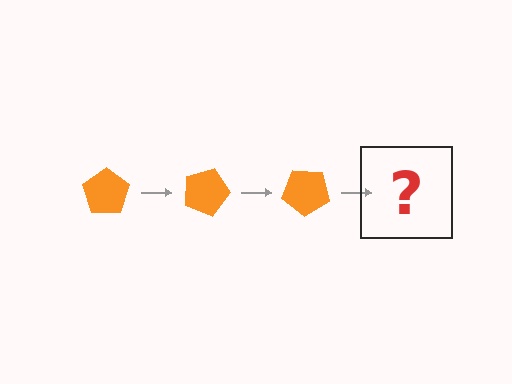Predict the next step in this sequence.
The next step is an orange pentagon rotated 60 degrees.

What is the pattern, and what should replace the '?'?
The pattern is that the pentagon rotates 20 degrees each step. The '?' should be an orange pentagon rotated 60 degrees.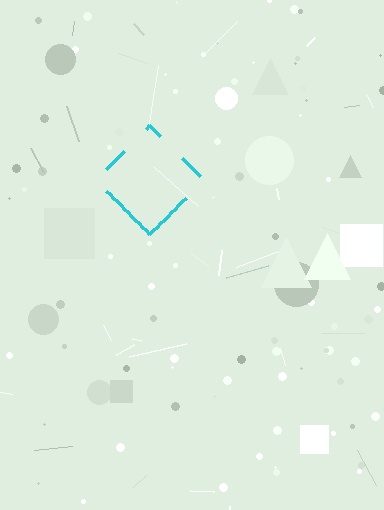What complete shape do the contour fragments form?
The contour fragments form a diamond.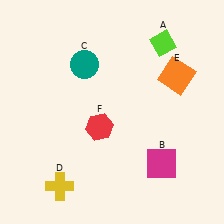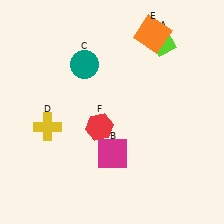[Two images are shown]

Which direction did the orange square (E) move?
The orange square (E) moved up.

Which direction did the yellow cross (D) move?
The yellow cross (D) moved up.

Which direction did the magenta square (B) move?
The magenta square (B) moved left.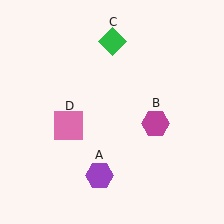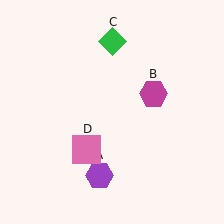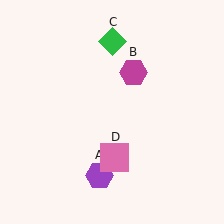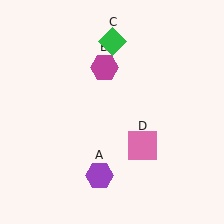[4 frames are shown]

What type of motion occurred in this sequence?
The magenta hexagon (object B), pink square (object D) rotated counterclockwise around the center of the scene.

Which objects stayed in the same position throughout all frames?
Purple hexagon (object A) and green diamond (object C) remained stationary.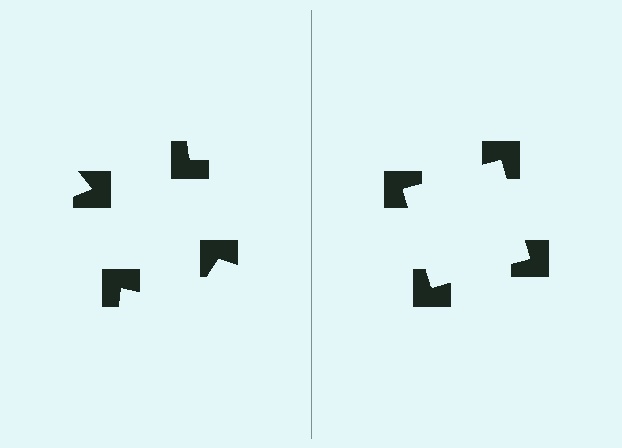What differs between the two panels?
The notched squares are positioned identically on both sides; only the wedge orientations differ. On the right they align to a square; on the left they are misaligned.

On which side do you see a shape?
An illusory square appears on the right side. On the left side the wedge cuts are rotated, so no coherent shape forms.